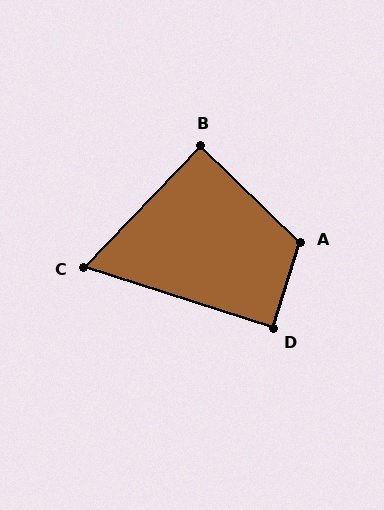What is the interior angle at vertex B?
Approximately 90 degrees (approximately right).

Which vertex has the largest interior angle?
A, at approximately 116 degrees.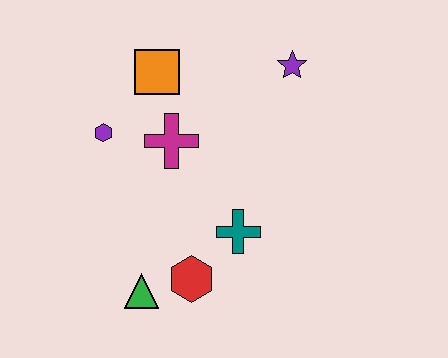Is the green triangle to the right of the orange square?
No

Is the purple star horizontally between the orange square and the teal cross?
No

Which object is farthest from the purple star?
The green triangle is farthest from the purple star.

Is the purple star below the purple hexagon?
No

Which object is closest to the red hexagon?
The green triangle is closest to the red hexagon.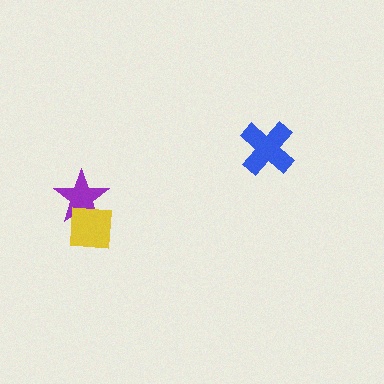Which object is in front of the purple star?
The yellow square is in front of the purple star.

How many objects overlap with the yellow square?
1 object overlaps with the yellow square.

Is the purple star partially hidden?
Yes, it is partially covered by another shape.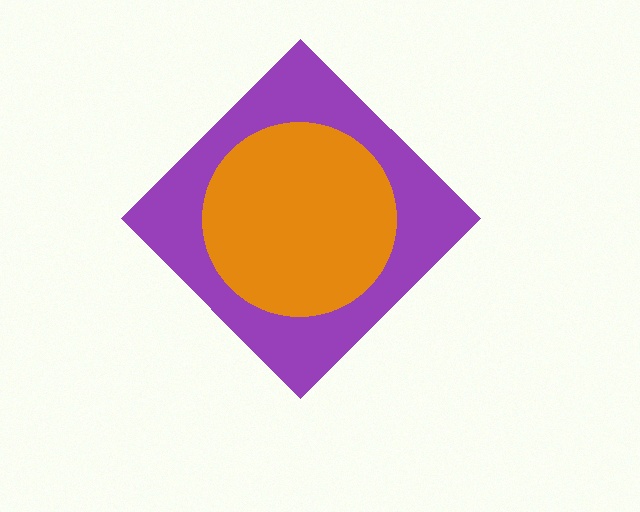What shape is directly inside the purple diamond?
The orange circle.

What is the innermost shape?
The orange circle.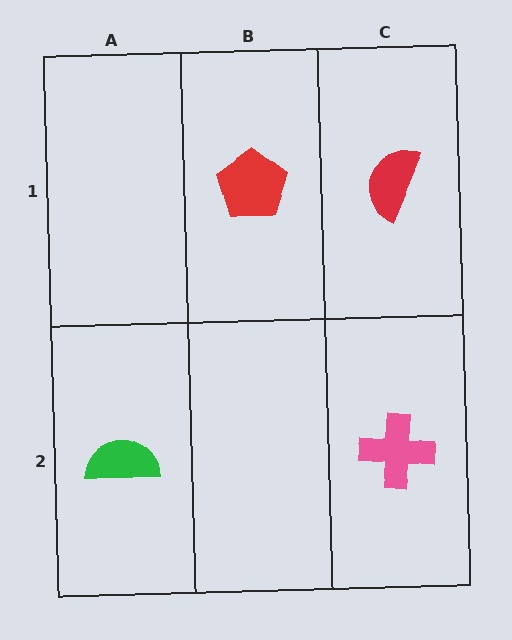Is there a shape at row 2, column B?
No, that cell is empty.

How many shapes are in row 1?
2 shapes.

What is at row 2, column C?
A pink cross.